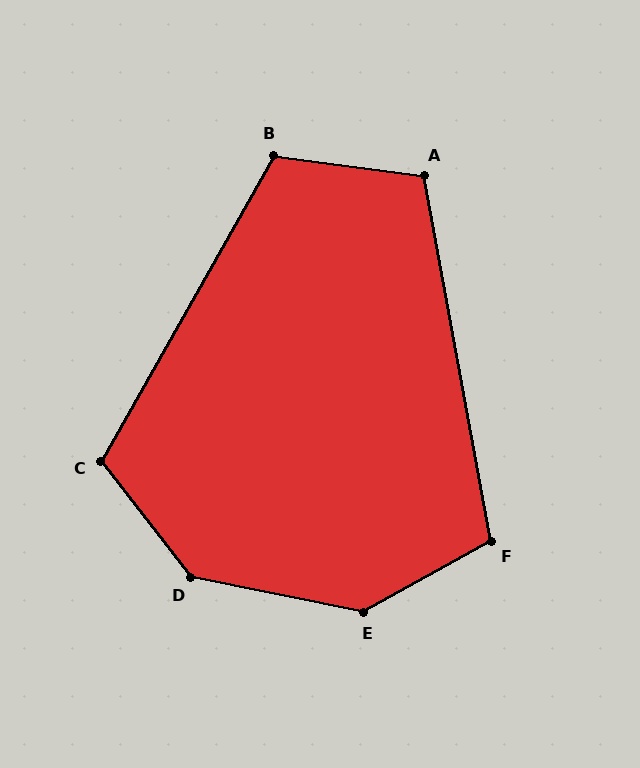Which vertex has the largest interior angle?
E, at approximately 139 degrees.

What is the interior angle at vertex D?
Approximately 139 degrees (obtuse).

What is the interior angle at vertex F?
Approximately 109 degrees (obtuse).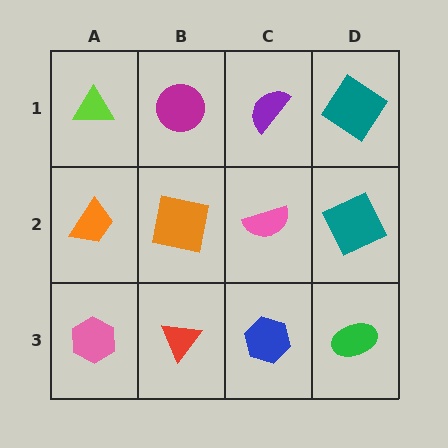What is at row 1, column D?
A teal diamond.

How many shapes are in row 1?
4 shapes.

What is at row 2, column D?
A teal square.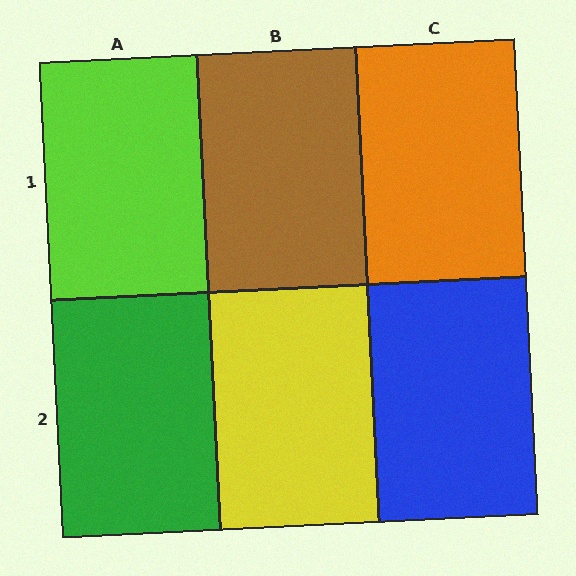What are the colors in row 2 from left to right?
Green, yellow, blue.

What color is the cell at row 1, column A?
Lime.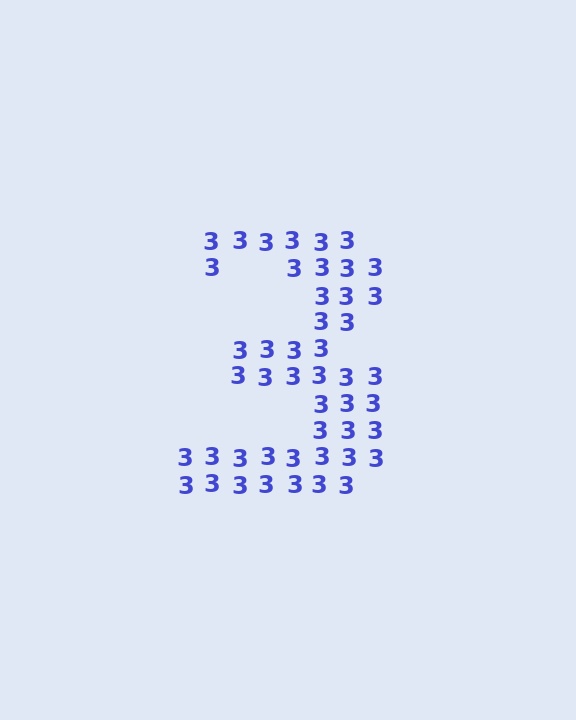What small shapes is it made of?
It is made of small digit 3's.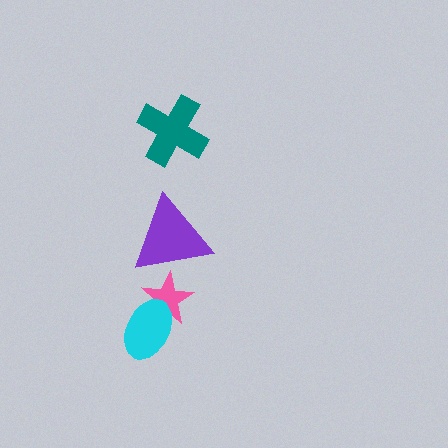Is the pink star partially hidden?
Yes, it is partially covered by another shape.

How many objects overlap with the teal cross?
0 objects overlap with the teal cross.